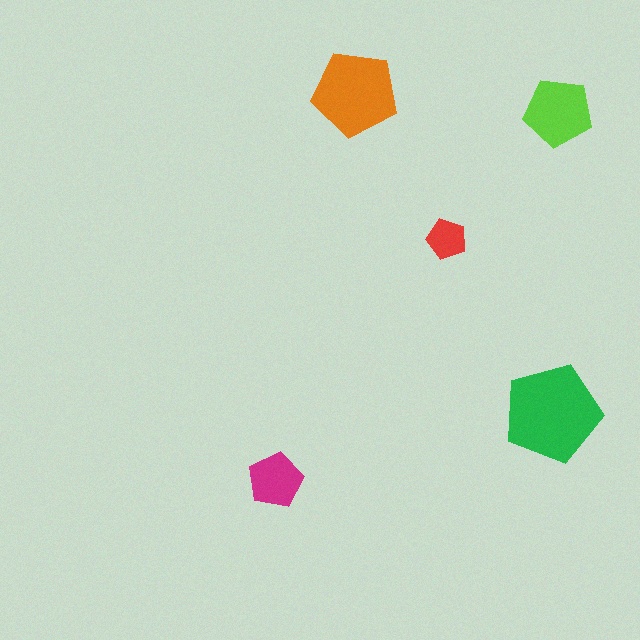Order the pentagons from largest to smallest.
the green one, the orange one, the lime one, the magenta one, the red one.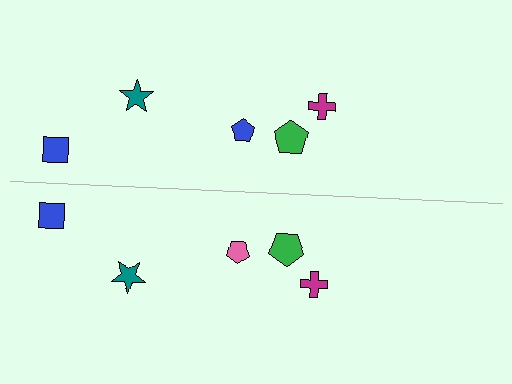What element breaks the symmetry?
The pink pentagon on the bottom side breaks the symmetry — its mirror counterpart is blue.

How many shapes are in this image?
There are 10 shapes in this image.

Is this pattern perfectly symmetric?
No, the pattern is not perfectly symmetric. The pink pentagon on the bottom side breaks the symmetry — its mirror counterpart is blue.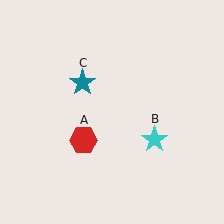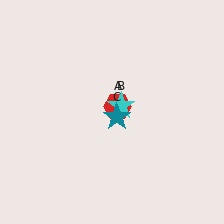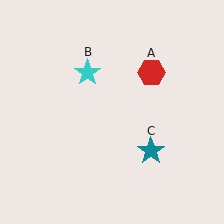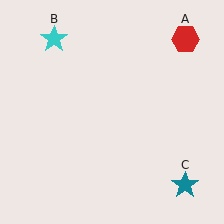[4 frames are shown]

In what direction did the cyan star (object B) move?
The cyan star (object B) moved up and to the left.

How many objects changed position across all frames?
3 objects changed position: red hexagon (object A), cyan star (object B), teal star (object C).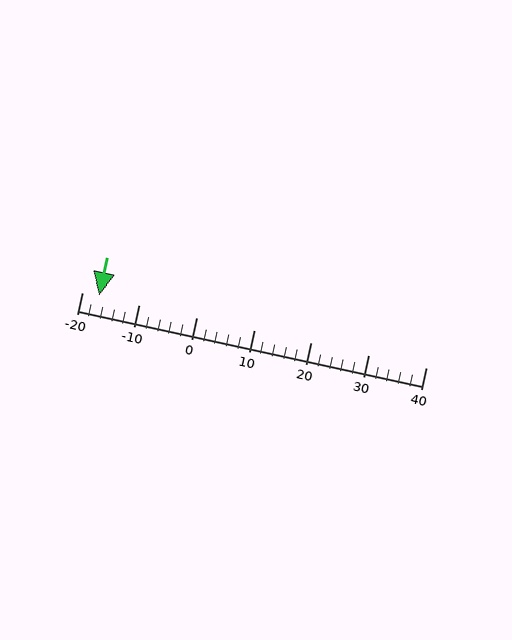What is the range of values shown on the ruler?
The ruler shows values from -20 to 40.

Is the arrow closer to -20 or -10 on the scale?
The arrow is closer to -20.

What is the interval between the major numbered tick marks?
The major tick marks are spaced 10 units apart.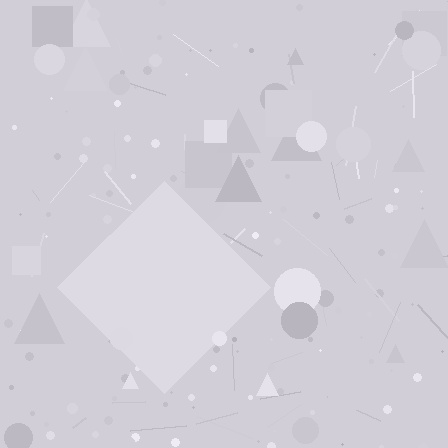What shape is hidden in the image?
A diamond is hidden in the image.